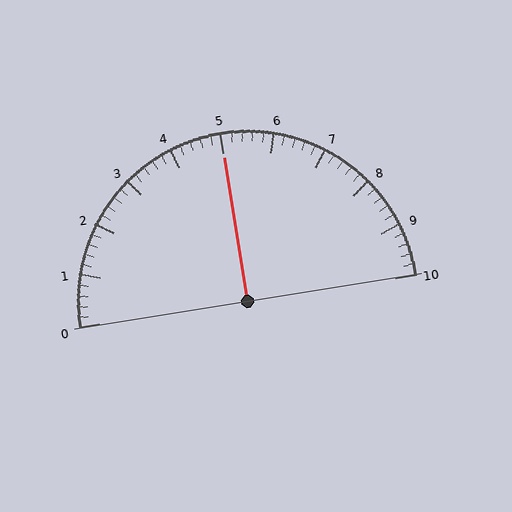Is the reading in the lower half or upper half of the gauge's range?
The reading is in the upper half of the range (0 to 10).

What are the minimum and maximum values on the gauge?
The gauge ranges from 0 to 10.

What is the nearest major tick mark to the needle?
The nearest major tick mark is 5.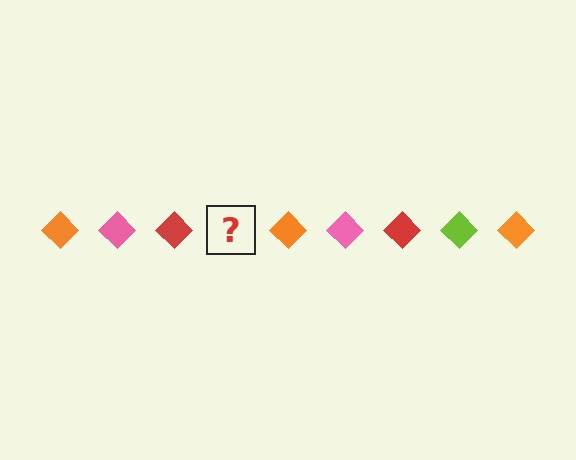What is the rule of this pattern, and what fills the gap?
The rule is that the pattern cycles through orange, pink, red, lime diamonds. The gap should be filled with a lime diamond.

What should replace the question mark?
The question mark should be replaced with a lime diamond.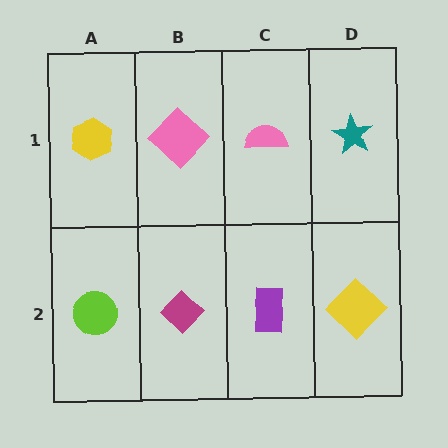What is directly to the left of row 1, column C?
A pink diamond.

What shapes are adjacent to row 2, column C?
A pink semicircle (row 1, column C), a magenta diamond (row 2, column B), a yellow diamond (row 2, column D).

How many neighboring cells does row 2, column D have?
2.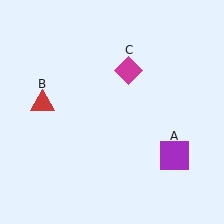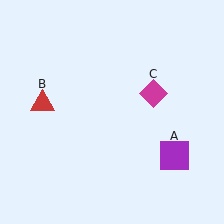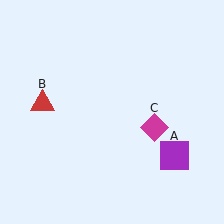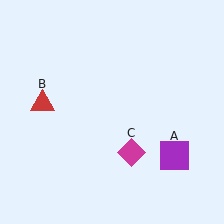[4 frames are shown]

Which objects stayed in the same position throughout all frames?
Purple square (object A) and red triangle (object B) remained stationary.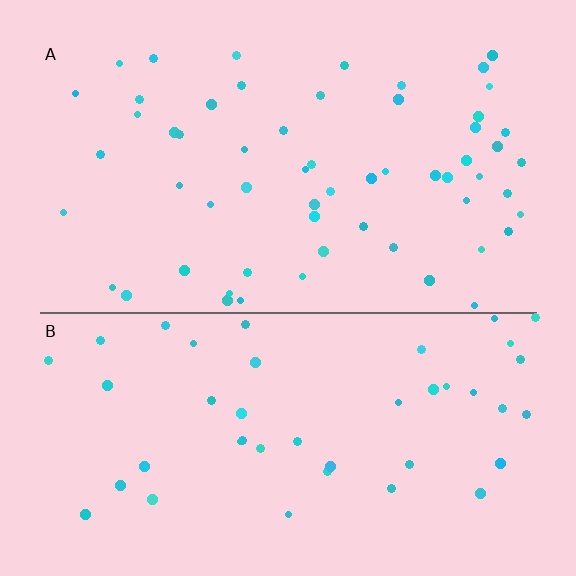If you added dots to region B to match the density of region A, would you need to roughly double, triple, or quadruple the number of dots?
Approximately double.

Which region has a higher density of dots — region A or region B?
A (the top).